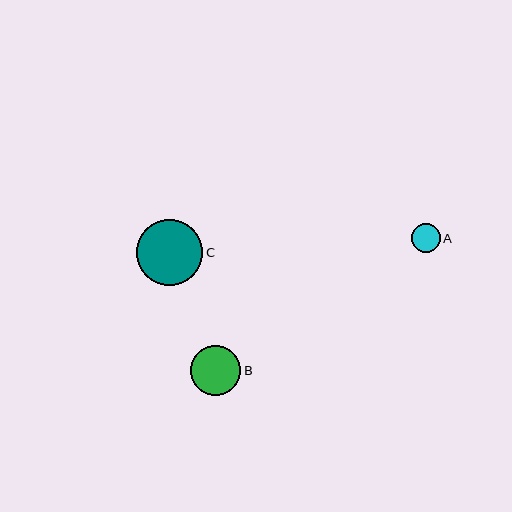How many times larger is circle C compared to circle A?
Circle C is approximately 2.3 times the size of circle A.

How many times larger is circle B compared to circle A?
Circle B is approximately 1.7 times the size of circle A.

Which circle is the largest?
Circle C is the largest with a size of approximately 66 pixels.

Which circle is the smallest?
Circle A is the smallest with a size of approximately 29 pixels.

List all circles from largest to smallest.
From largest to smallest: C, B, A.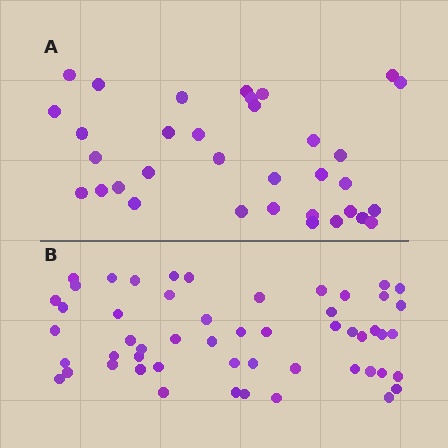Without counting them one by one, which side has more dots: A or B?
Region B (the bottom region) has more dots.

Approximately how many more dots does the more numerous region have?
Region B has approximately 20 more dots than region A.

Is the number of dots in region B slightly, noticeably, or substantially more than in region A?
Region B has substantially more. The ratio is roughly 1.6 to 1.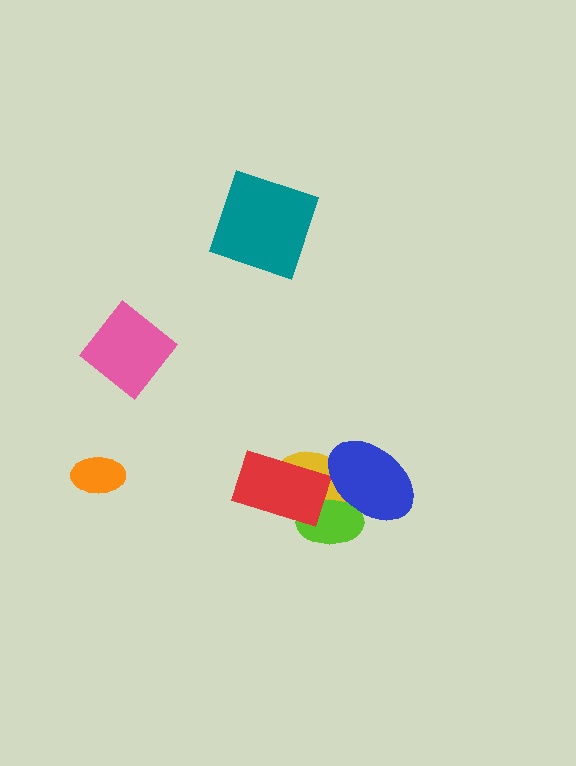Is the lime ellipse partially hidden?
Yes, it is partially covered by another shape.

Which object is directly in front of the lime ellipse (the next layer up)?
The red rectangle is directly in front of the lime ellipse.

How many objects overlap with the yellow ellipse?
3 objects overlap with the yellow ellipse.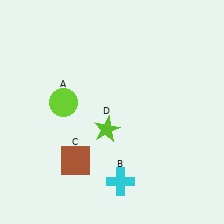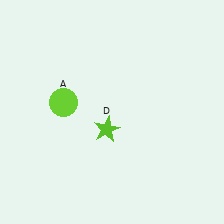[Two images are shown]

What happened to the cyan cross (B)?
The cyan cross (B) was removed in Image 2. It was in the bottom-right area of Image 1.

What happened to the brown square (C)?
The brown square (C) was removed in Image 2. It was in the bottom-left area of Image 1.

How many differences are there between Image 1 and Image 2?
There are 2 differences between the two images.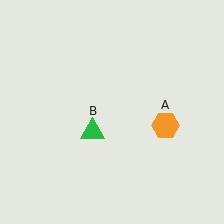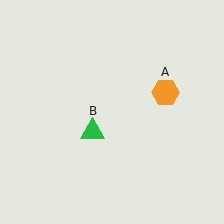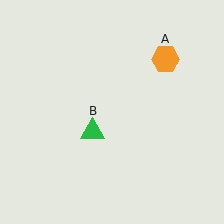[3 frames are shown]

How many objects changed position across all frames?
1 object changed position: orange hexagon (object A).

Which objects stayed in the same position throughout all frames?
Green triangle (object B) remained stationary.